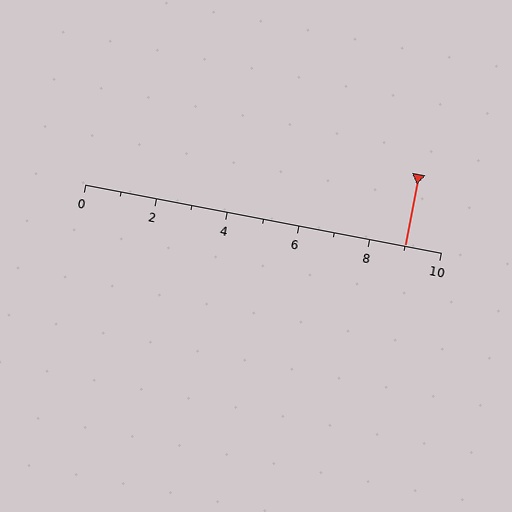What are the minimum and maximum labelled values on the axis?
The axis runs from 0 to 10.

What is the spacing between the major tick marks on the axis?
The major ticks are spaced 2 apart.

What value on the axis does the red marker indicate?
The marker indicates approximately 9.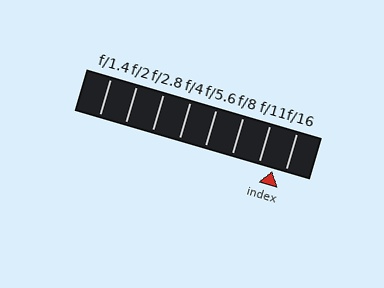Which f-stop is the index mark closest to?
The index mark is closest to f/16.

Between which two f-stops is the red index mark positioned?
The index mark is between f/11 and f/16.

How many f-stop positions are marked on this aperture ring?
There are 8 f-stop positions marked.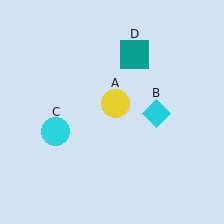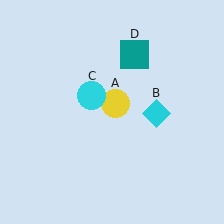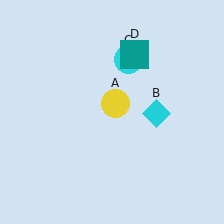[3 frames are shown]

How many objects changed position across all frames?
1 object changed position: cyan circle (object C).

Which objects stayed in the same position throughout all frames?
Yellow circle (object A) and cyan diamond (object B) and teal square (object D) remained stationary.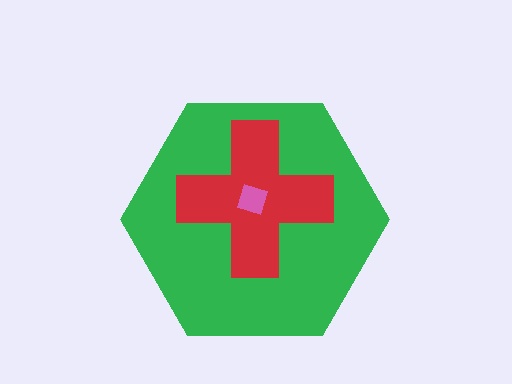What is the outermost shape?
The green hexagon.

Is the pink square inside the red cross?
Yes.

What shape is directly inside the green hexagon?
The red cross.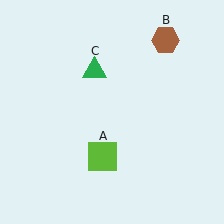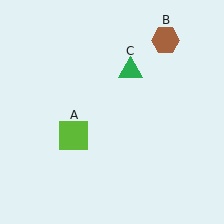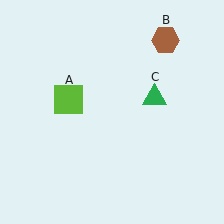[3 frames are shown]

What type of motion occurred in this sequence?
The lime square (object A), green triangle (object C) rotated clockwise around the center of the scene.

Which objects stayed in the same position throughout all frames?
Brown hexagon (object B) remained stationary.